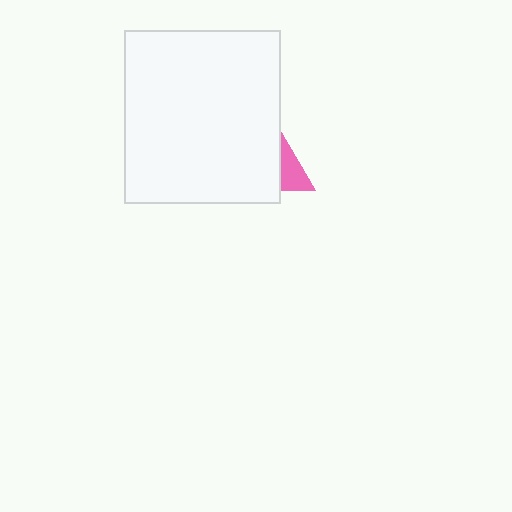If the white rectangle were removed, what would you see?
You would see the complete pink triangle.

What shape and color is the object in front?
The object in front is a white rectangle.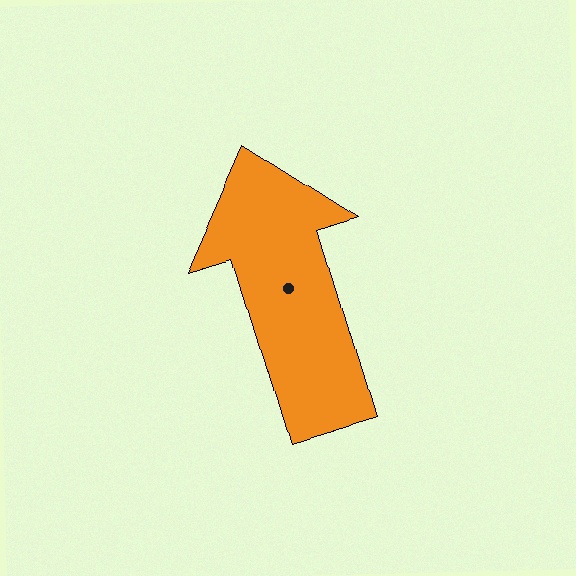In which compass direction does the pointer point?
North.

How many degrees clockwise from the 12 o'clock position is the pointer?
Approximately 343 degrees.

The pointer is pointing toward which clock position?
Roughly 11 o'clock.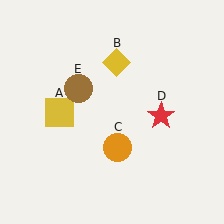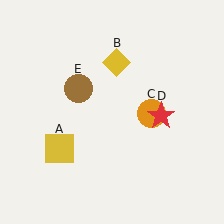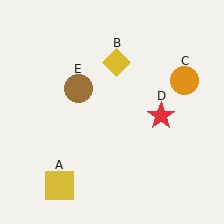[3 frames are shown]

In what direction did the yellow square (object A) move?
The yellow square (object A) moved down.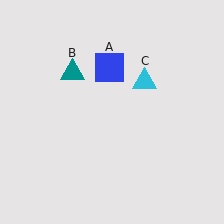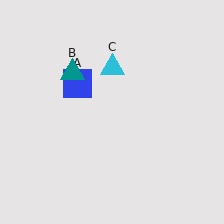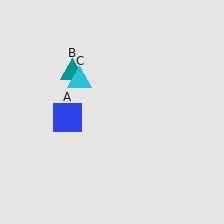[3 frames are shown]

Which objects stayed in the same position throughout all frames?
Teal triangle (object B) remained stationary.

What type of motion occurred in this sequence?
The blue square (object A), cyan triangle (object C) rotated counterclockwise around the center of the scene.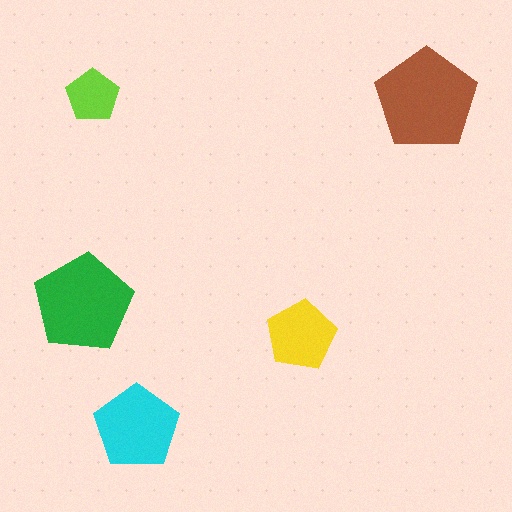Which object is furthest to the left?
The green pentagon is leftmost.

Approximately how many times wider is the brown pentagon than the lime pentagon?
About 2 times wider.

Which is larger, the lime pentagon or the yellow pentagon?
The yellow one.